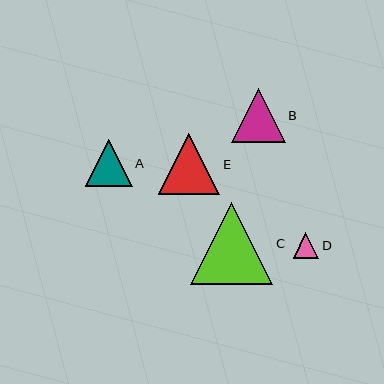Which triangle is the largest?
Triangle C is the largest with a size of approximately 83 pixels.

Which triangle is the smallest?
Triangle D is the smallest with a size of approximately 26 pixels.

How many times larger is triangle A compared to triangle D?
Triangle A is approximately 1.8 times the size of triangle D.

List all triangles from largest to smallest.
From largest to smallest: C, E, B, A, D.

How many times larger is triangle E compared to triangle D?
Triangle E is approximately 2.4 times the size of triangle D.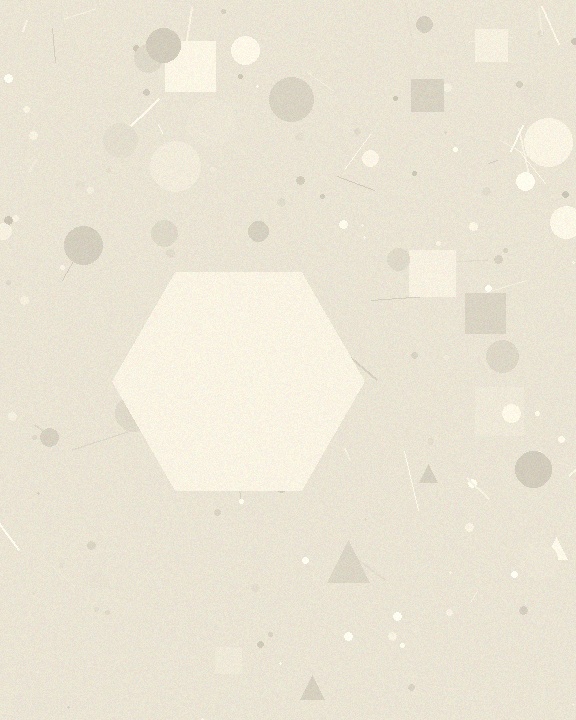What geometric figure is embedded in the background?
A hexagon is embedded in the background.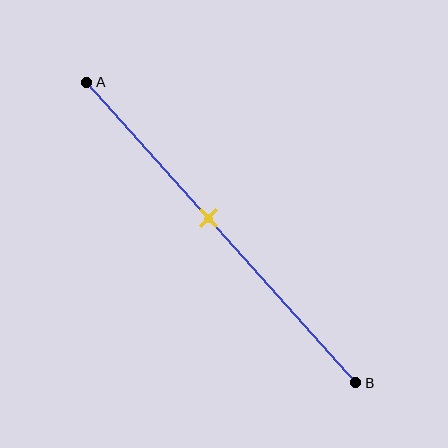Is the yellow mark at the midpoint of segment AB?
No, the mark is at about 45% from A, not at the 50% midpoint.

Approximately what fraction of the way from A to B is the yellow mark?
The yellow mark is approximately 45% of the way from A to B.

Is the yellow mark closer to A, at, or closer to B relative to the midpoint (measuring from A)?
The yellow mark is closer to point A than the midpoint of segment AB.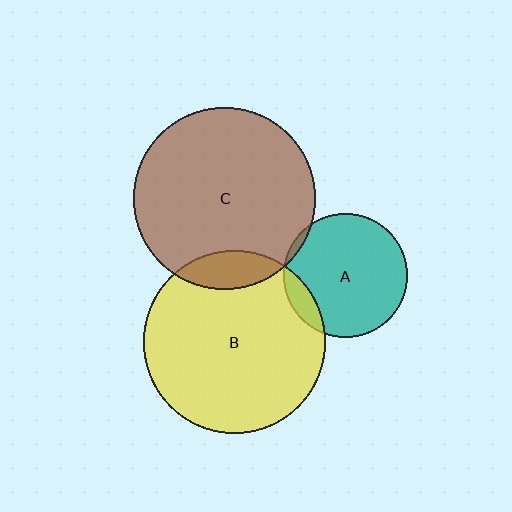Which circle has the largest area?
Circle B (yellow).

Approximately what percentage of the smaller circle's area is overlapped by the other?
Approximately 10%.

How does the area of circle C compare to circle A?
Approximately 2.1 times.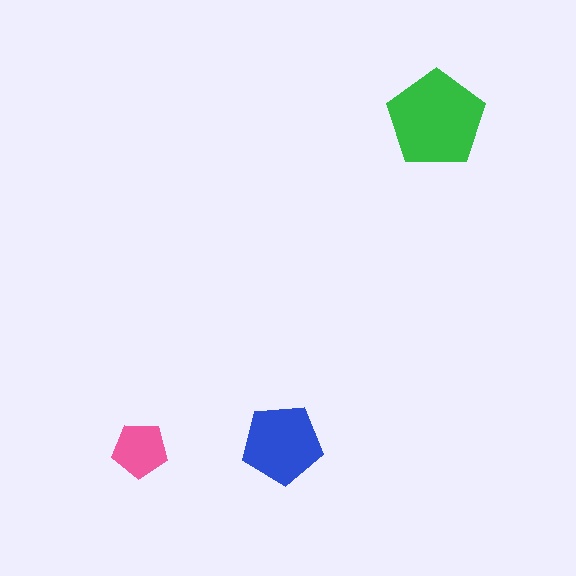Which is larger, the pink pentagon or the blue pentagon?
The blue one.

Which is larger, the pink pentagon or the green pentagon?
The green one.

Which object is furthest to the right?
The green pentagon is rightmost.